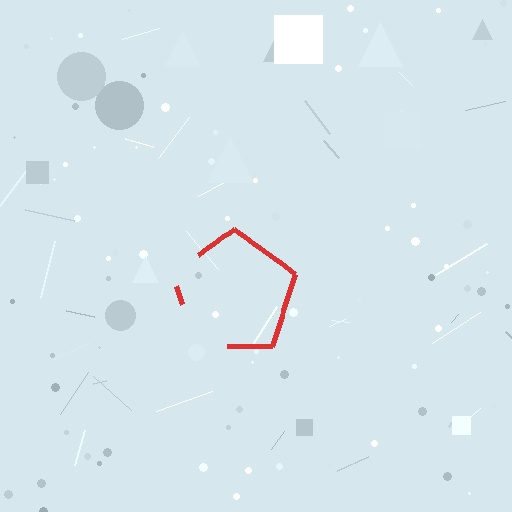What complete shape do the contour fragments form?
The contour fragments form a pentagon.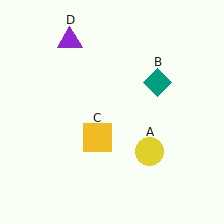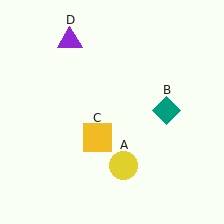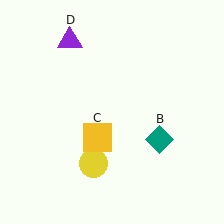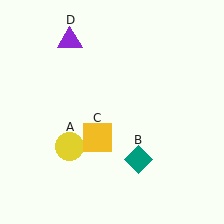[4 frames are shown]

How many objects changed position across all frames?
2 objects changed position: yellow circle (object A), teal diamond (object B).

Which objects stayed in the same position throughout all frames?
Yellow square (object C) and purple triangle (object D) remained stationary.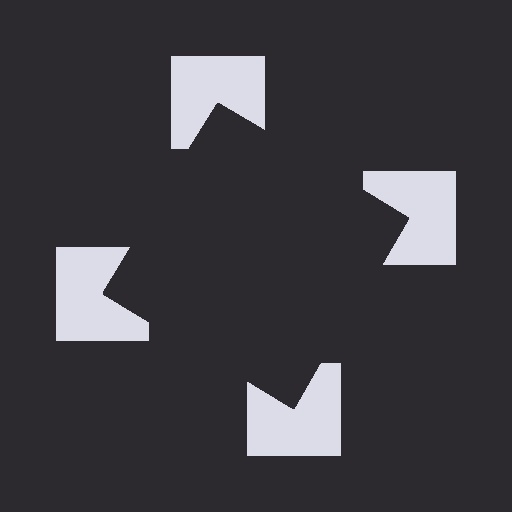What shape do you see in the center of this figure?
An illusory square — its edges are inferred from the aligned wedge cuts in the notched squares, not physically drawn.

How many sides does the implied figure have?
4 sides.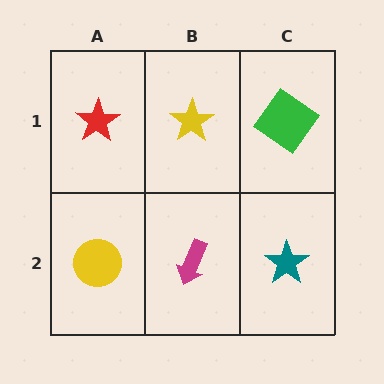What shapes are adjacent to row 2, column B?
A yellow star (row 1, column B), a yellow circle (row 2, column A), a teal star (row 2, column C).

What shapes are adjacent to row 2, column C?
A green diamond (row 1, column C), a magenta arrow (row 2, column B).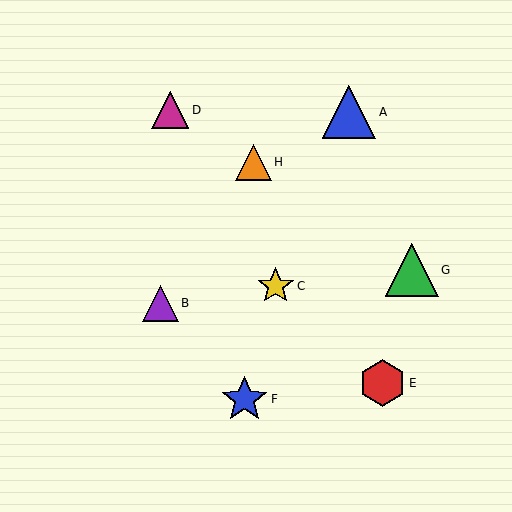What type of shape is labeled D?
Shape D is a magenta triangle.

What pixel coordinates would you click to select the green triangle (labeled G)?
Click at (412, 270) to select the green triangle G.